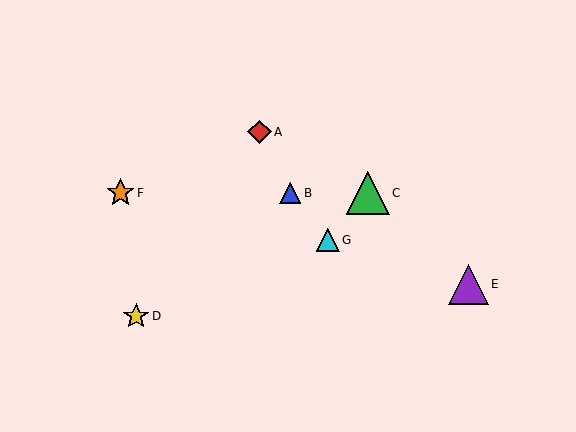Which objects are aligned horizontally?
Objects B, C, F are aligned horizontally.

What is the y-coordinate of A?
Object A is at y≈132.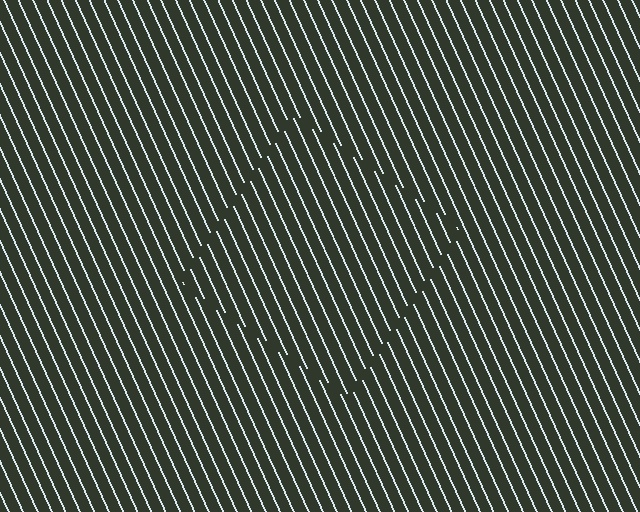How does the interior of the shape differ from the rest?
The interior of the shape contains the same grating, shifted by half a period — the contour is defined by the phase discontinuity where line-ends from the inner and outer gratings abut.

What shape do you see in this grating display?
An illusory square. The interior of the shape contains the same grating, shifted by half a period — the contour is defined by the phase discontinuity where line-ends from the inner and outer gratings abut.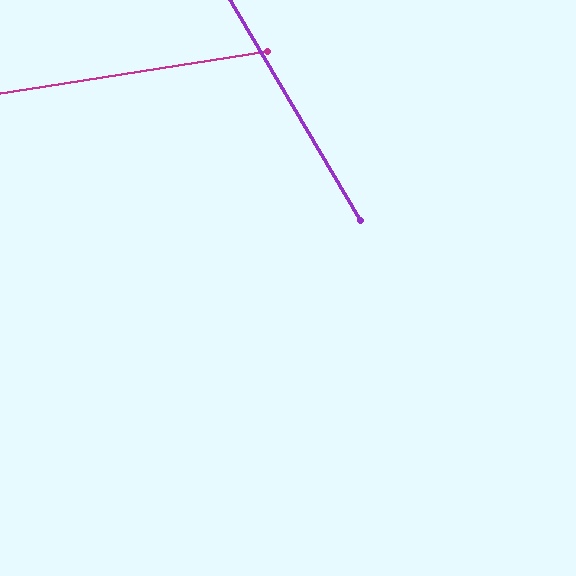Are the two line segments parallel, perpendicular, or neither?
Neither parallel nor perpendicular — they differ by about 68°.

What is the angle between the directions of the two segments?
Approximately 68 degrees.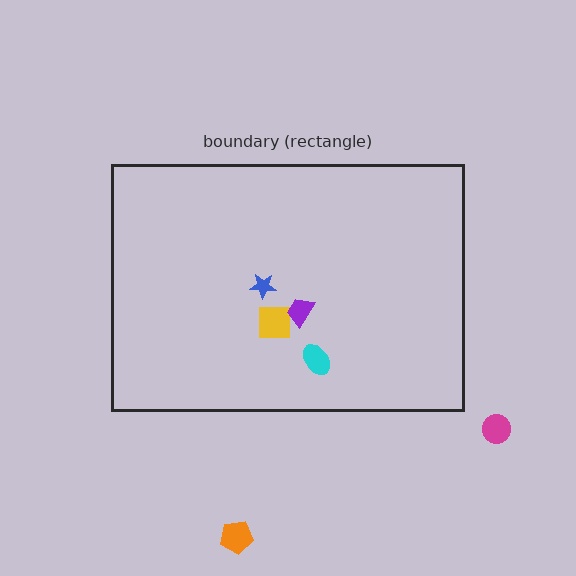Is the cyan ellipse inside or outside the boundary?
Inside.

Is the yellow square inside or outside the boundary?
Inside.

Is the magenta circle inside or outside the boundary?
Outside.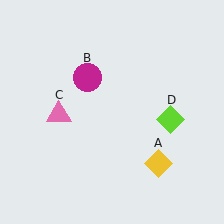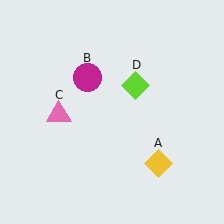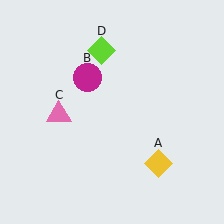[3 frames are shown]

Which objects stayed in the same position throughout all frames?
Yellow diamond (object A) and magenta circle (object B) and pink triangle (object C) remained stationary.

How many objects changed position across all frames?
1 object changed position: lime diamond (object D).